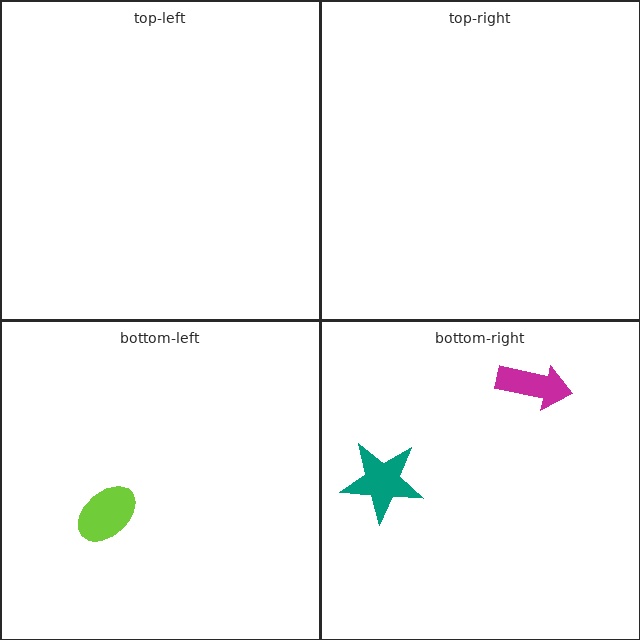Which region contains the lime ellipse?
The bottom-left region.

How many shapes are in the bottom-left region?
1.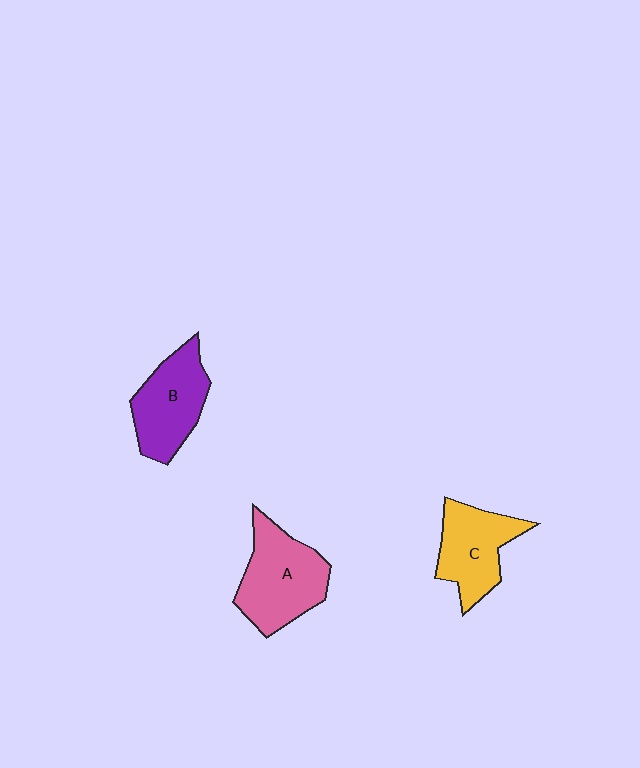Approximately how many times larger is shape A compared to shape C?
Approximately 1.2 times.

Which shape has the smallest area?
Shape C (yellow).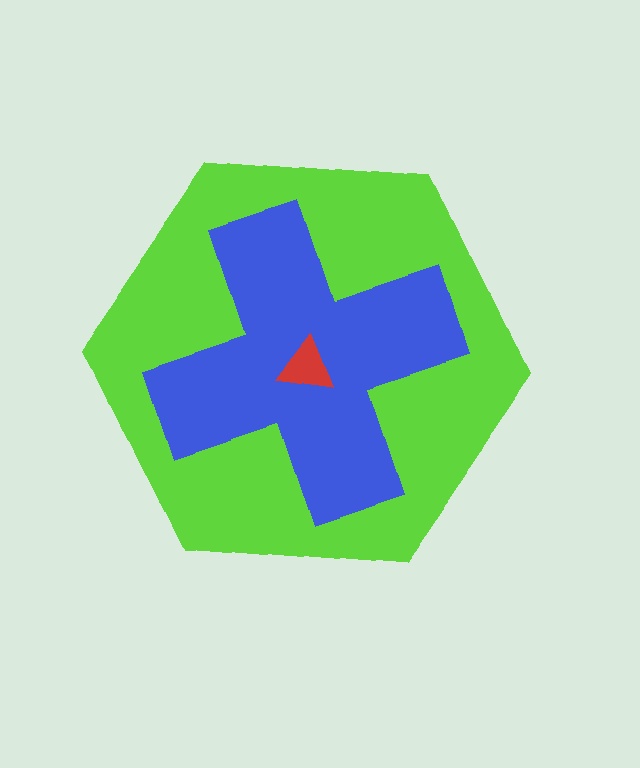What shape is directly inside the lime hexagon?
The blue cross.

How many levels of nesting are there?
3.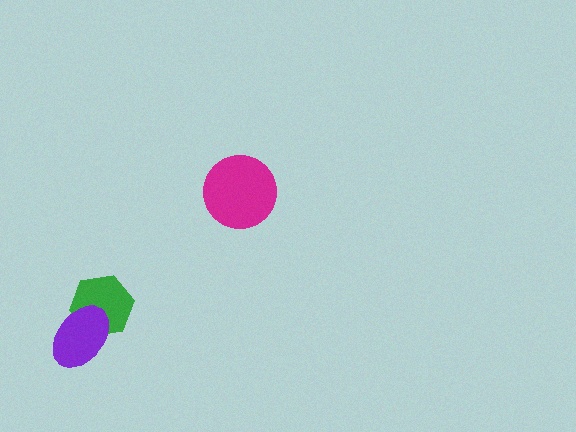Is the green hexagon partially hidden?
Yes, it is partially covered by another shape.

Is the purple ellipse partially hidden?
No, no other shape covers it.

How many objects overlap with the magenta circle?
0 objects overlap with the magenta circle.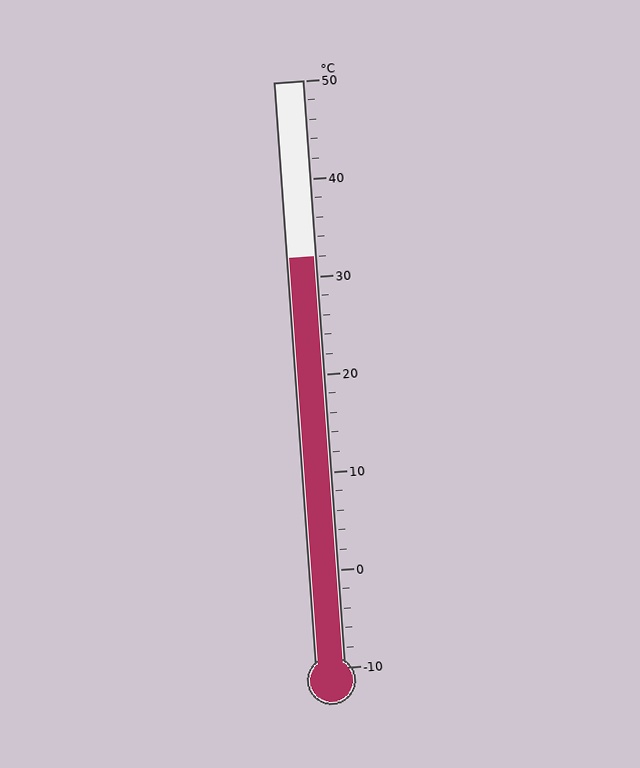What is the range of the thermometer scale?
The thermometer scale ranges from -10°C to 50°C.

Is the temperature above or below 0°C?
The temperature is above 0°C.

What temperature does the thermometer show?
The thermometer shows approximately 32°C.